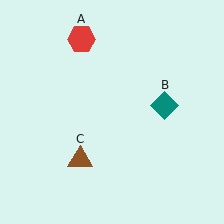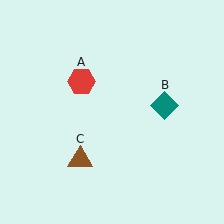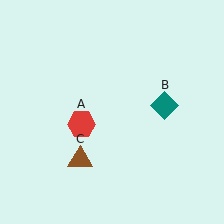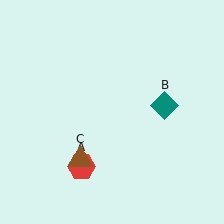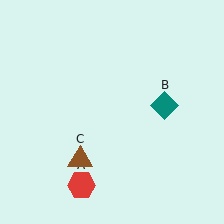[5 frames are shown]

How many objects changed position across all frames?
1 object changed position: red hexagon (object A).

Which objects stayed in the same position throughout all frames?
Teal diamond (object B) and brown triangle (object C) remained stationary.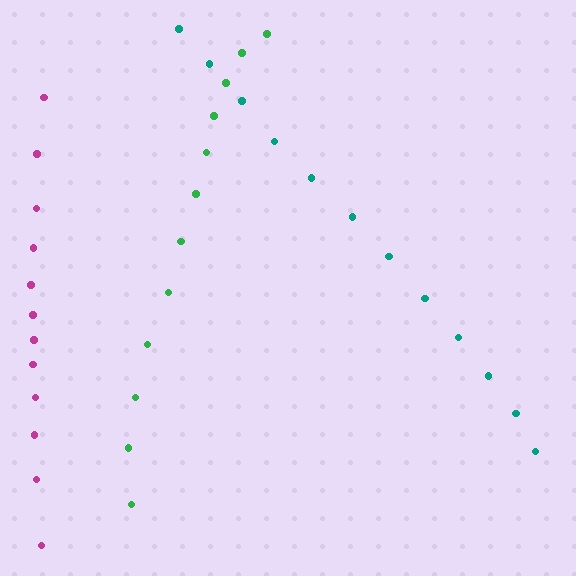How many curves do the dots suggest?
There are 3 distinct paths.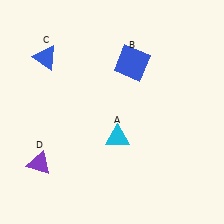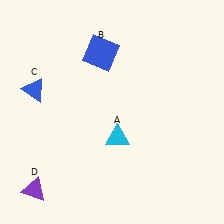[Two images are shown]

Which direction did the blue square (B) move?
The blue square (B) moved left.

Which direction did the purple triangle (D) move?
The purple triangle (D) moved down.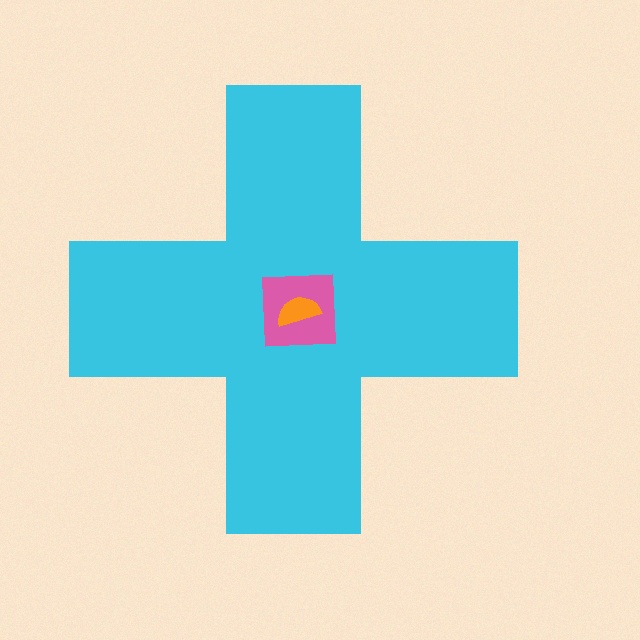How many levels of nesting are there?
3.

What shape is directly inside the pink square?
The orange semicircle.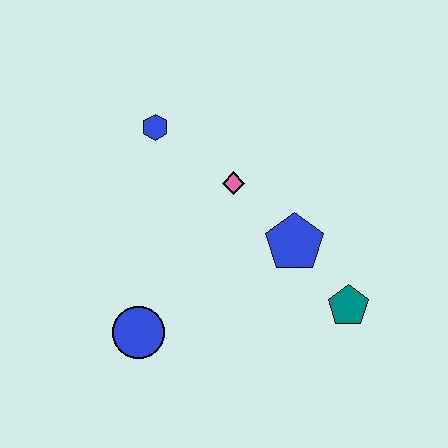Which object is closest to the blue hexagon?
The pink diamond is closest to the blue hexagon.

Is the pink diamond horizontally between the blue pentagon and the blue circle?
Yes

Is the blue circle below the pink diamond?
Yes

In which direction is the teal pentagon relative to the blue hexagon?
The teal pentagon is to the right of the blue hexagon.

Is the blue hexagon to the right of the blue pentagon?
No